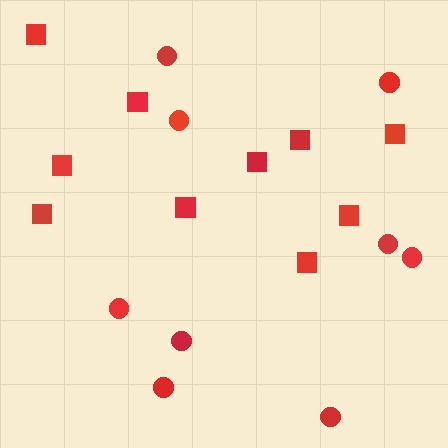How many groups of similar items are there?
There are 2 groups: one group of squares (10) and one group of circles (9).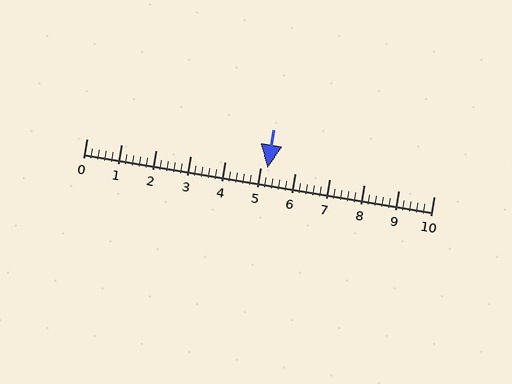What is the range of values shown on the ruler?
The ruler shows values from 0 to 10.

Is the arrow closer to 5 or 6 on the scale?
The arrow is closer to 5.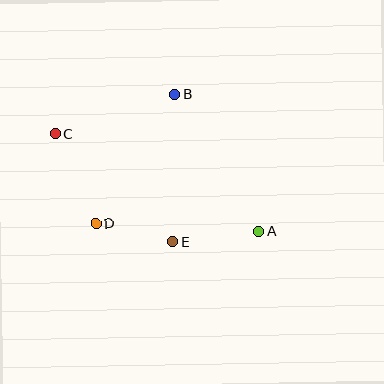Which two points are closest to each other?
Points D and E are closest to each other.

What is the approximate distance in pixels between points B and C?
The distance between B and C is approximately 126 pixels.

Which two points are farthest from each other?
Points A and C are farthest from each other.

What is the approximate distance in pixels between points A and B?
The distance between A and B is approximately 160 pixels.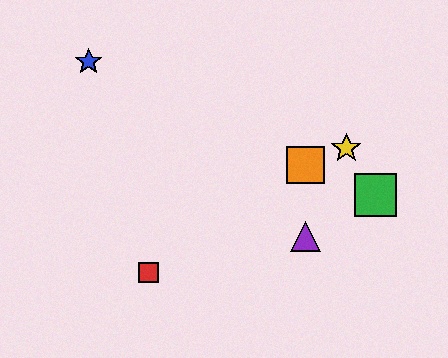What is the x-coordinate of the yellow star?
The yellow star is at x≈346.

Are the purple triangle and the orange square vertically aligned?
Yes, both are at x≈305.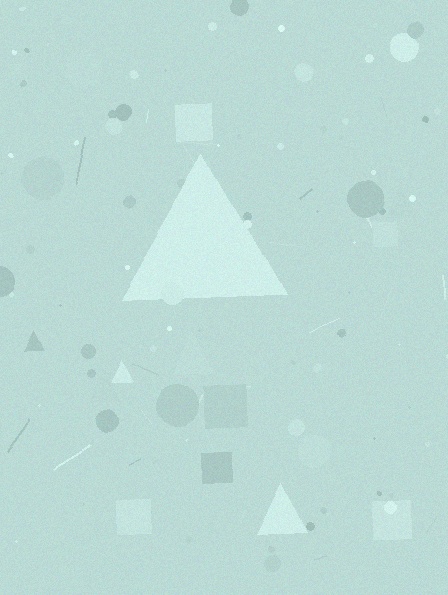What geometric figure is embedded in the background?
A triangle is embedded in the background.